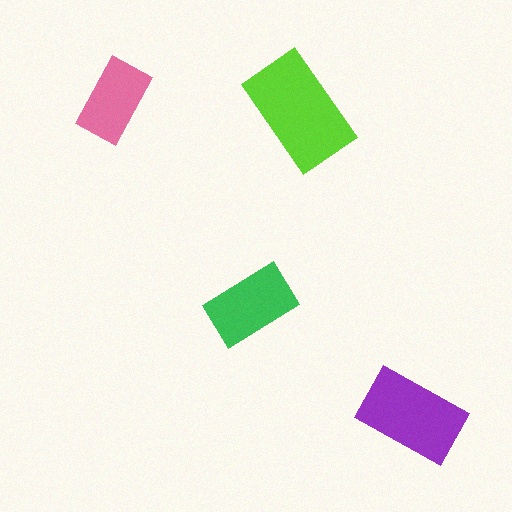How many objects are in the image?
There are 4 objects in the image.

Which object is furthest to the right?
The purple rectangle is rightmost.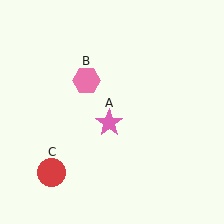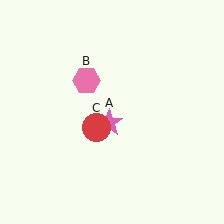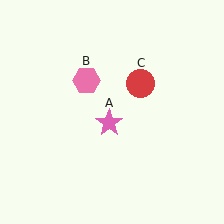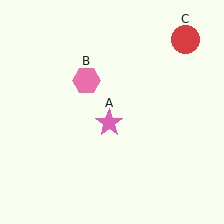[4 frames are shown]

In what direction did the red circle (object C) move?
The red circle (object C) moved up and to the right.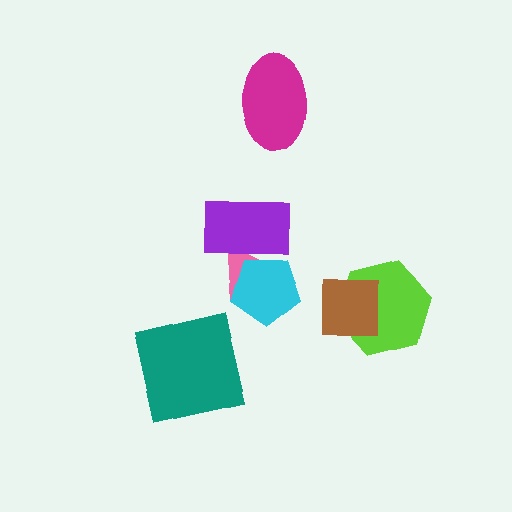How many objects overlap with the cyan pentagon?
2 objects overlap with the cyan pentagon.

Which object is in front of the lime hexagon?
The brown square is in front of the lime hexagon.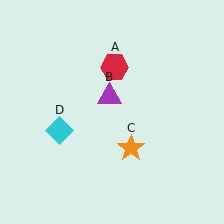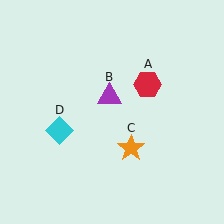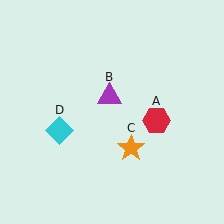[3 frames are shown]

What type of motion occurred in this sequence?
The red hexagon (object A) rotated clockwise around the center of the scene.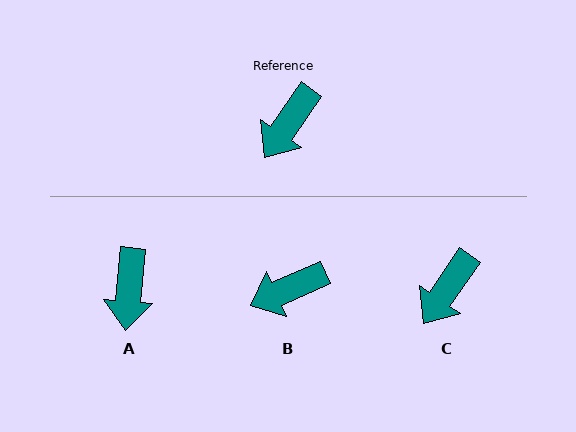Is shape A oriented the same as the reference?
No, it is off by about 29 degrees.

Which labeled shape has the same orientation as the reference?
C.